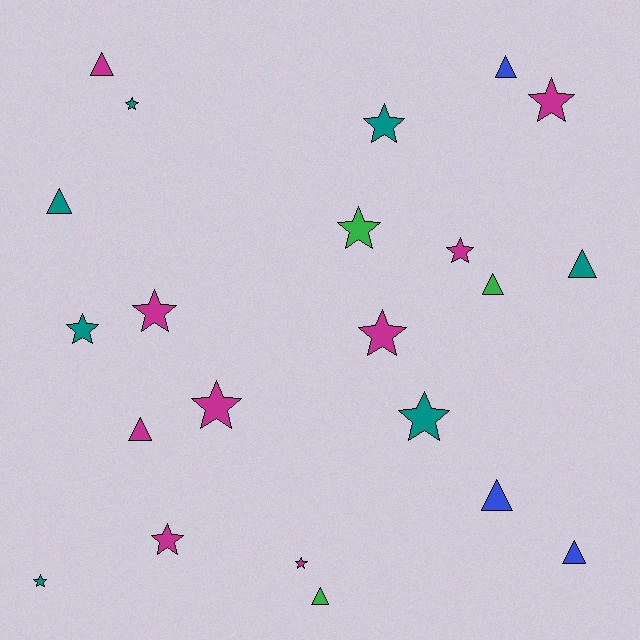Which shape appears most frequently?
Star, with 13 objects.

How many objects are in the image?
There are 22 objects.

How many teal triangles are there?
There are 2 teal triangles.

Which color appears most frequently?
Magenta, with 9 objects.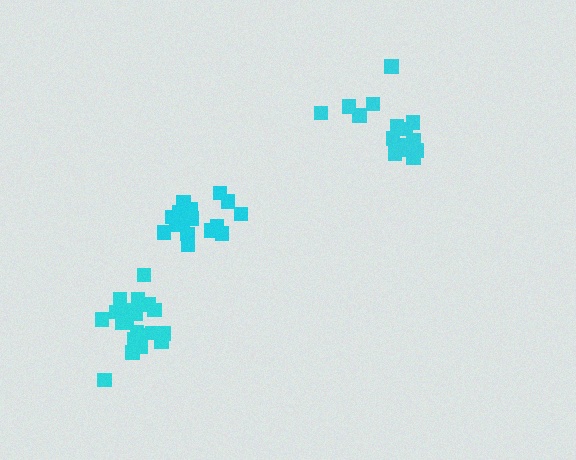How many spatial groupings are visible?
There are 3 spatial groupings.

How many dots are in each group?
Group 1: 17 dots, Group 2: 19 dots, Group 3: 20 dots (56 total).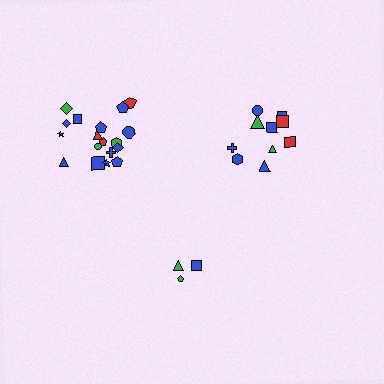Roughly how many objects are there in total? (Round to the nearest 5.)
Roughly 30 objects in total.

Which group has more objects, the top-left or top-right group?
The top-left group.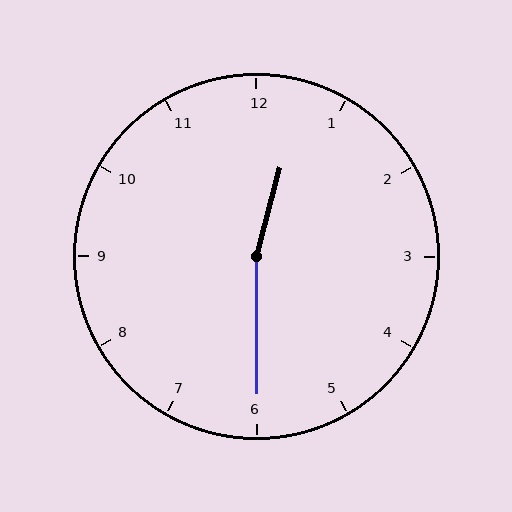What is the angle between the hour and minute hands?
Approximately 165 degrees.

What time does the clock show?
12:30.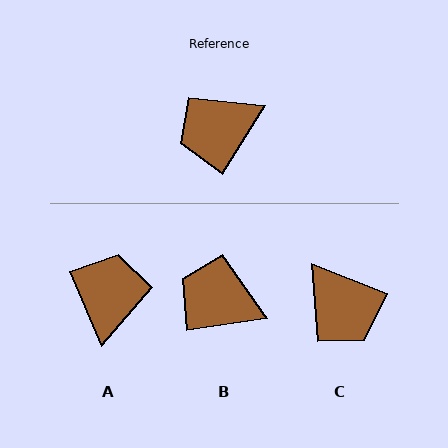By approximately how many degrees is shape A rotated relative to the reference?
Approximately 125 degrees clockwise.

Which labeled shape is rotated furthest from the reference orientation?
A, about 125 degrees away.